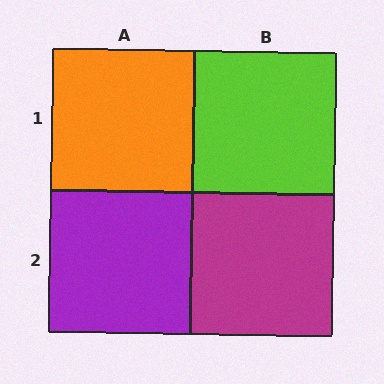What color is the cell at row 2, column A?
Purple.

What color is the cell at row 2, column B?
Magenta.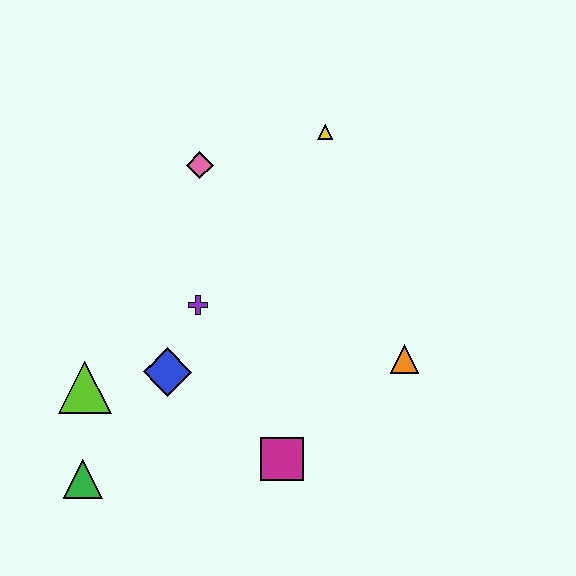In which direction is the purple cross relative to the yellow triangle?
The purple cross is below the yellow triangle.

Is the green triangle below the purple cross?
Yes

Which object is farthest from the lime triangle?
The yellow triangle is farthest from the lime triangle.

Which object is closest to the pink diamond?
The yellow triangle is closest to the pink diamond.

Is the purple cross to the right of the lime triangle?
Yes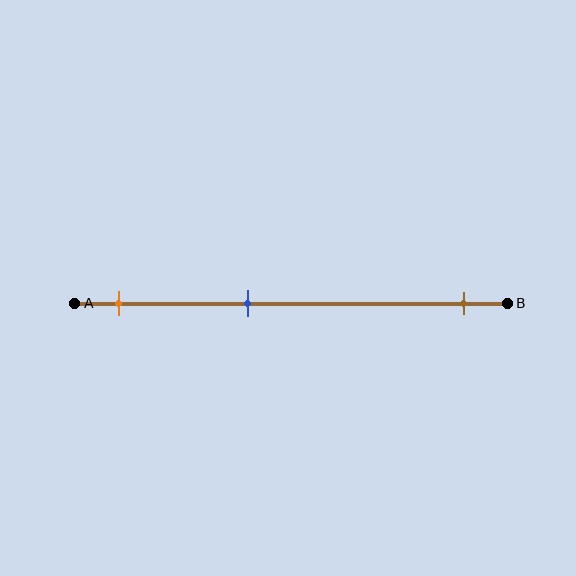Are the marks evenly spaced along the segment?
No, the marks are not evenly spaced.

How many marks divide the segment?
There are 3 marks dividing the segment.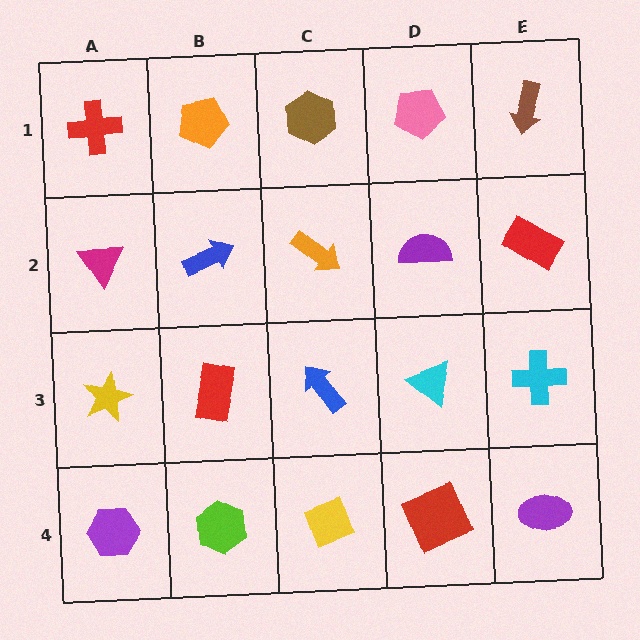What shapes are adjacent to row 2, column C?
A brown hexagon (row 1, column C), a blue arrow (row 3, column C), a blue arrow (row 2, column B), a purple semicircle (row 2, column D).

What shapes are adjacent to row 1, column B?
A blue arrow (row 2, column B), a red cross (row 1, column A), a brown hexagon (row 1, column C).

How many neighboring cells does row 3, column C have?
4.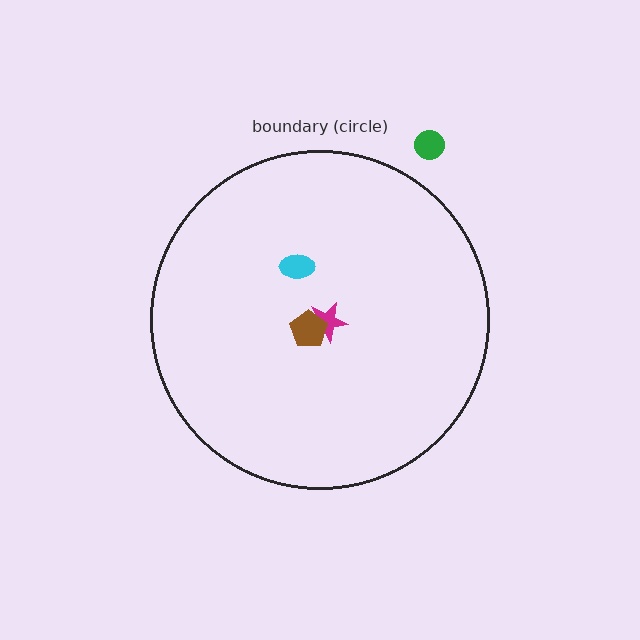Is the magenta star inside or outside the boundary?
Inside.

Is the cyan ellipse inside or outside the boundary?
Inside.